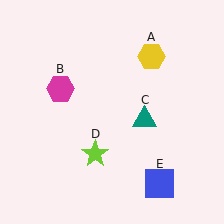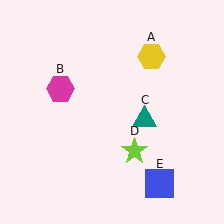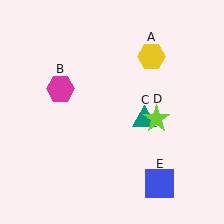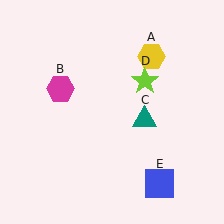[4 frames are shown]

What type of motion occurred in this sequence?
The lime star (object D) rotated counterclockwise around the center of the scene.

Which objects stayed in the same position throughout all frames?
Yellow hexagon (object A) and magenta hexagon (object B) and teal triangle (object C) and blue square (object E) remained stationary.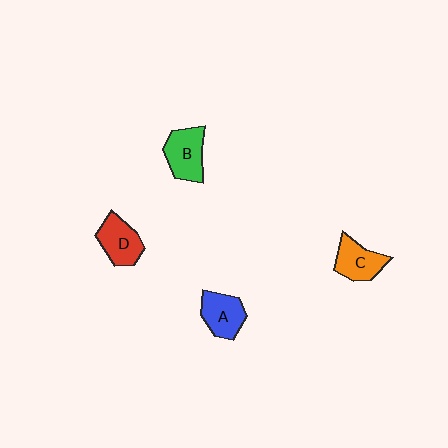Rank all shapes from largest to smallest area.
From largest to smallest: B (green), D (red), A (blue), C (orange).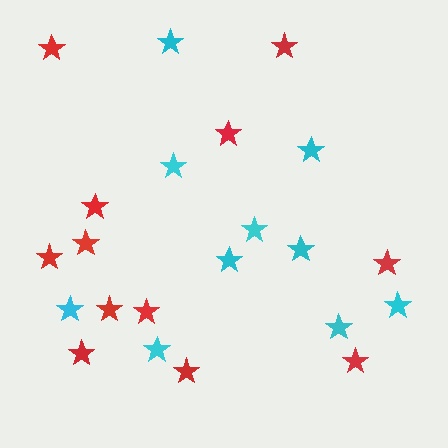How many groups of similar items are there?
There are 2 groups: one group of red stars (12) and one group of cyan stars (10).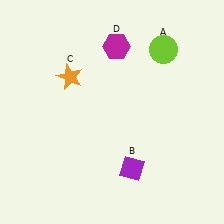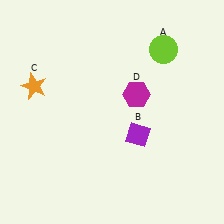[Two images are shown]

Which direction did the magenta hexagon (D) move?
The magenta hexagon (D) moved down.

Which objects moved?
The objects that moved are: the purple diamond (B), the orange star (C), the magenta hexagon (D).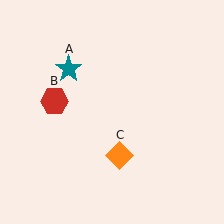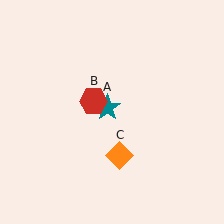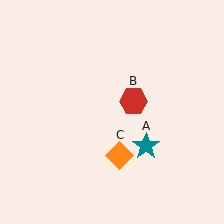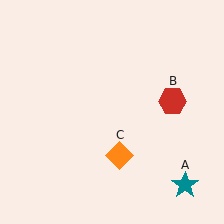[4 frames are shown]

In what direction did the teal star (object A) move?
The teal star (object A) moved down and to the right.